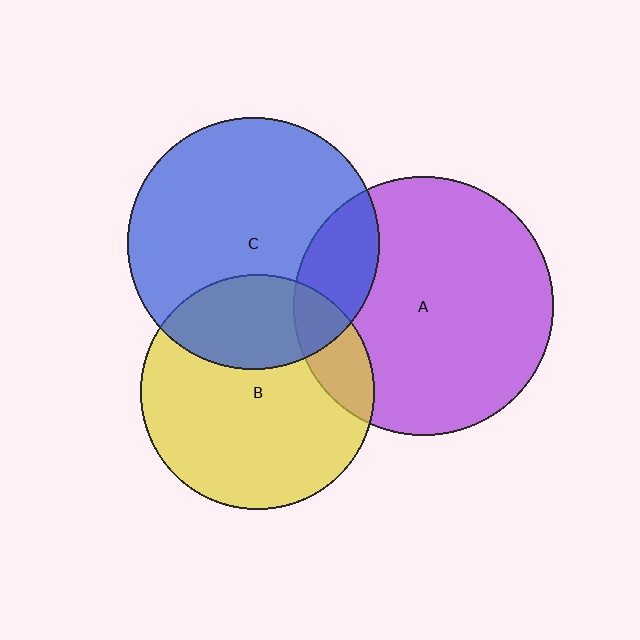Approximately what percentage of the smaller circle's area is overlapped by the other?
Approximately 30%.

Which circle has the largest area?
Circle A (purple).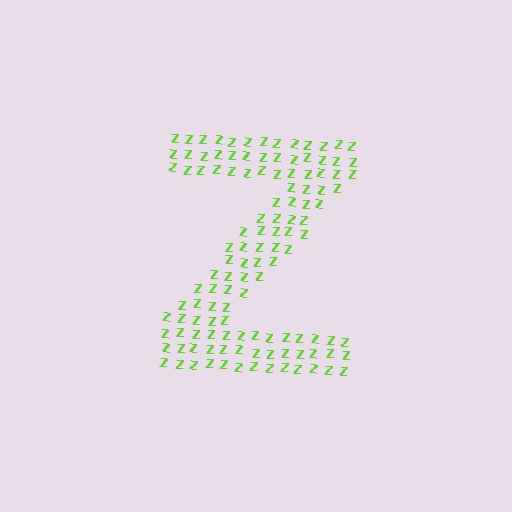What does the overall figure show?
The overall figure shows the letter Z.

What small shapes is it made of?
It is made of small letter Z's.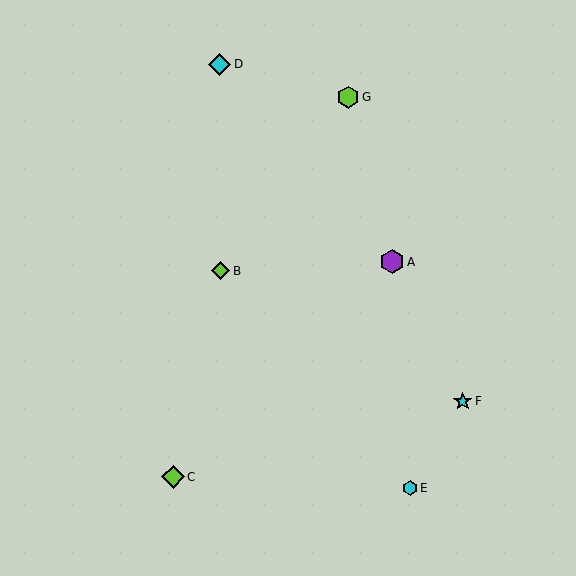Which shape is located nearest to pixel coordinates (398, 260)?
The purple hexagon (labeled A) at (392, 262) is nearest to that location.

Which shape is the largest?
The purple hexagon (labeled A) is the largest.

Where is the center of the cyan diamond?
The center of the cyan diamond is at (220, 64).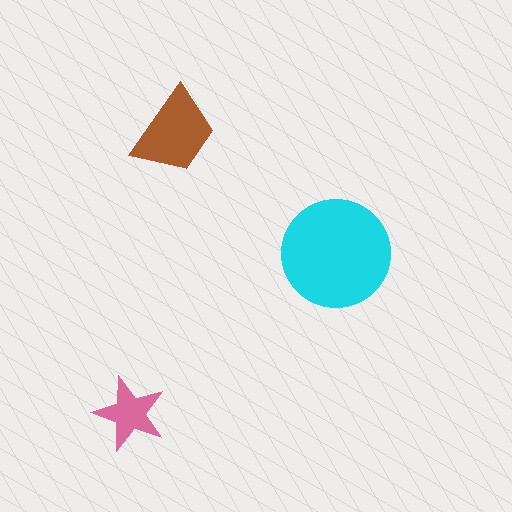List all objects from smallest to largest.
The pink star, the brown trapezoid, the cyan circle.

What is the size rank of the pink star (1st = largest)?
3rd.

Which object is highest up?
The brown trapezoid is topmost.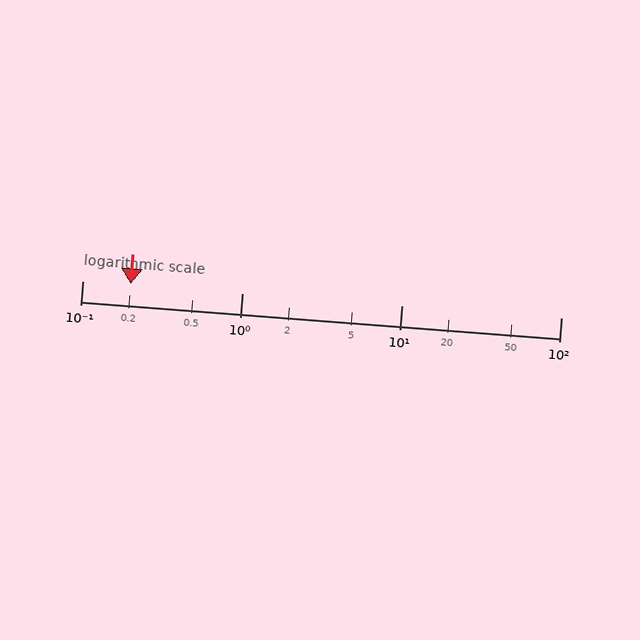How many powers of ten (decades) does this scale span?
The scale spans 3 decades, from 0.1 to 100.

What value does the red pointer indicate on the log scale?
The pointer indicates approximately 0.2.